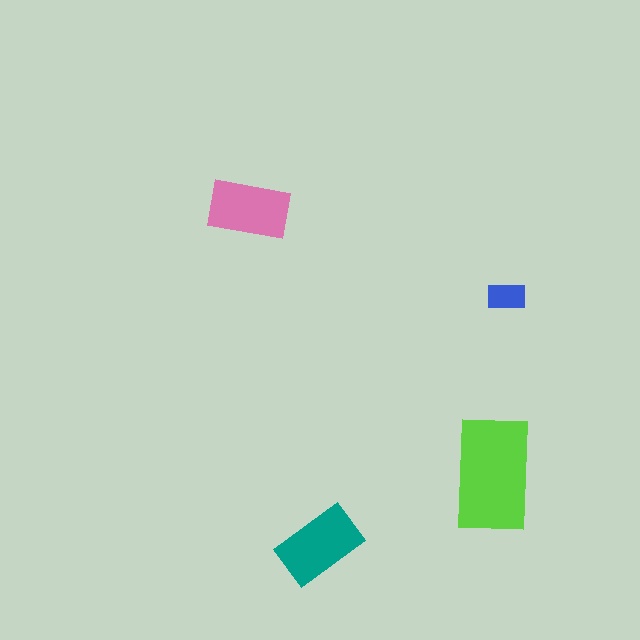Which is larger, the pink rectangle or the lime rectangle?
The lime one.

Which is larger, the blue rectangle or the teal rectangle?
The teal one.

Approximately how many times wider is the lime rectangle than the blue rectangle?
About 3 times wider.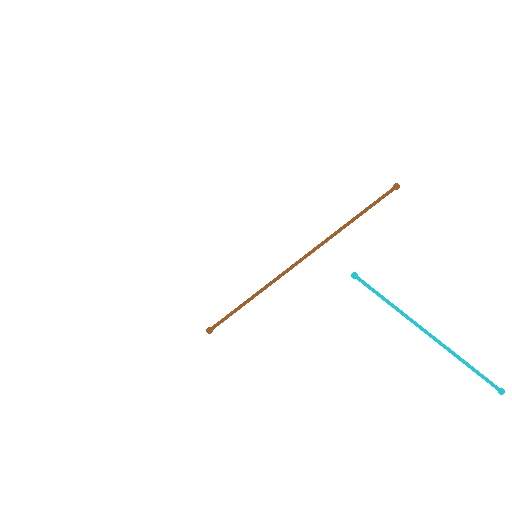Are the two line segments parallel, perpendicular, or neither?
Neither parallel nor perpendicular — they differ by about 76°.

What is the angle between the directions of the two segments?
Approximately 76 degrees.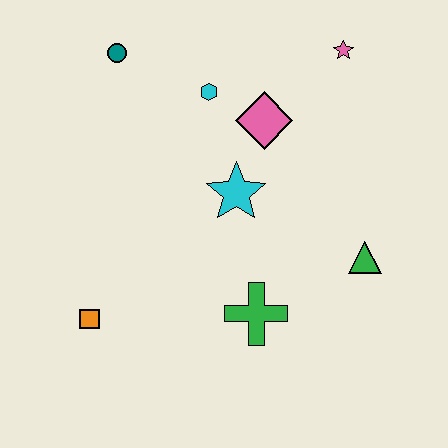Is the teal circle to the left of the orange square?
No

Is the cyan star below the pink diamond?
Yes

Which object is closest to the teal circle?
The cyan hexagon is closest to the teal circle.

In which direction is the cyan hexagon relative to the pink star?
The cyan hexagon is to the left of the pink star.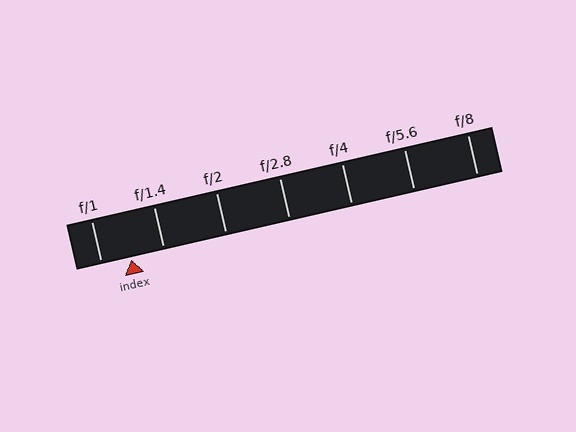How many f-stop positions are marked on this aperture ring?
There are 7 f-stop positions marked.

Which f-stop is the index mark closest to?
The index mark is closest to f/1.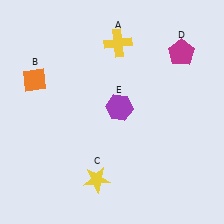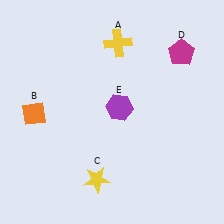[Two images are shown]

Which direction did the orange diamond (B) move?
The orange diamond (B) moved down.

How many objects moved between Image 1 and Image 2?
1 object moved between the two images.